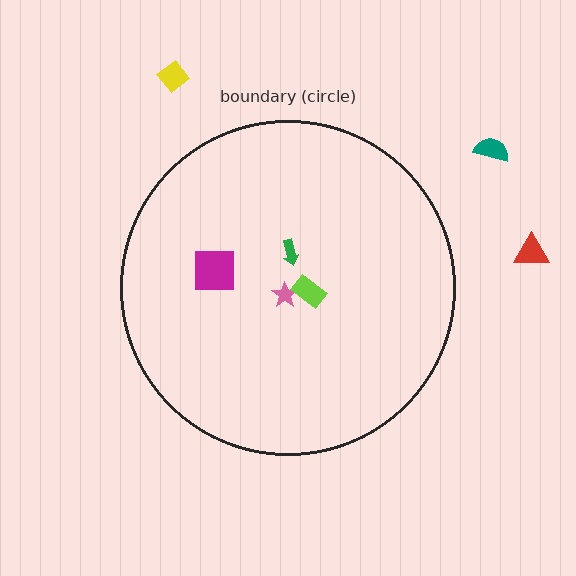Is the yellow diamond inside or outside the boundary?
Outside.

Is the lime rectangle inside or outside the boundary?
Inside.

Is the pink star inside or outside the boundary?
Inside.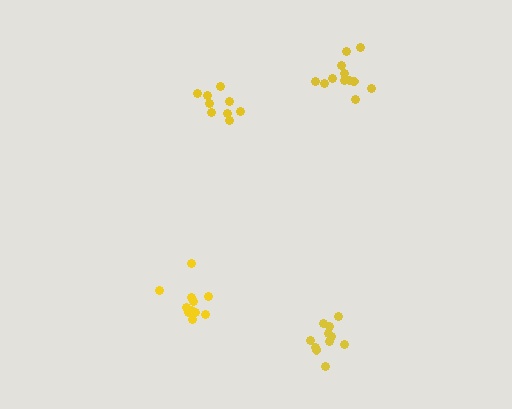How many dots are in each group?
Group 1: 11 dots, Group 2: 12 dots, Group 3: 13 dots, Group 4: 9 dots (45 total).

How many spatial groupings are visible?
There are 4 spatial groupings.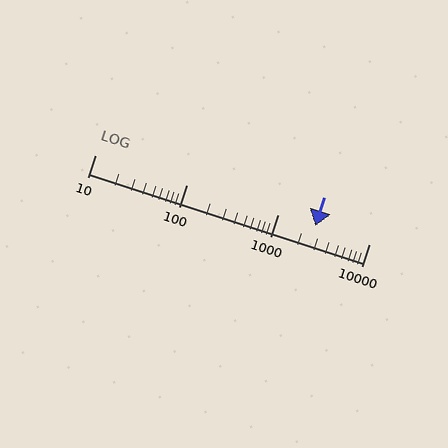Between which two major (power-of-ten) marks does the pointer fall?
The pointer is between 1000 and 10000.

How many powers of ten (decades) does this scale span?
The scale spans 3 decades, from 10 to 10000.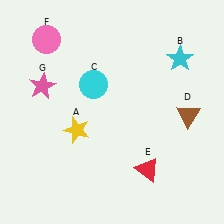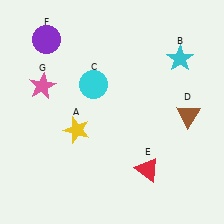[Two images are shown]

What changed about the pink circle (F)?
In Image 1, F is pink. In Image 2, it changed to purple.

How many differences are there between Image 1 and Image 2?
There is 1 difference between the two images.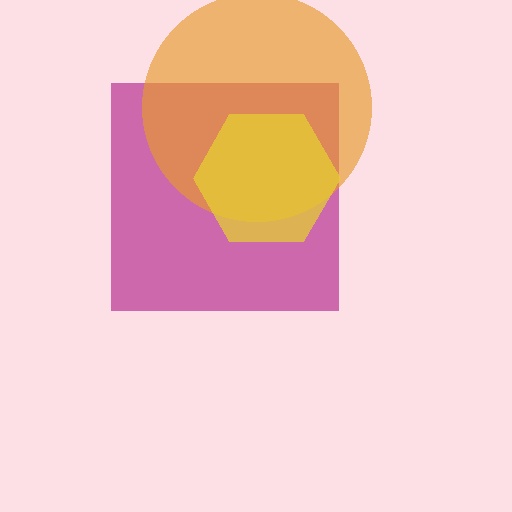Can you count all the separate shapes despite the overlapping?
Yes, there are 3 separate shapes.